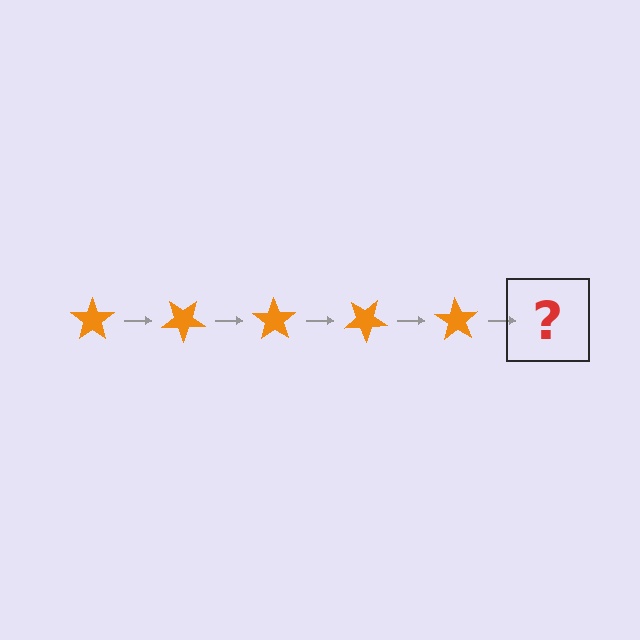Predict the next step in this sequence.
The next step is an orange star rotated 175 degrees.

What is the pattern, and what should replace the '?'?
The pattern is that the star rotates 35 degrees each step. The '?' should be an orange star rotated 175 degrees.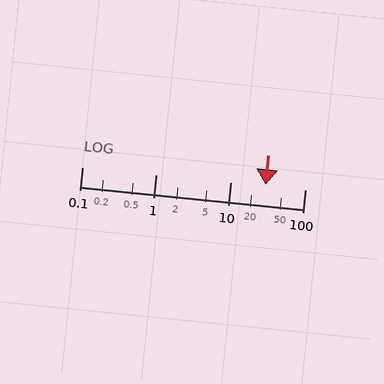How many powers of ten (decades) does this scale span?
The scale spans 3 decades, from 0.1 to 100.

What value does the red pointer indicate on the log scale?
The pointer indicates approximately 30.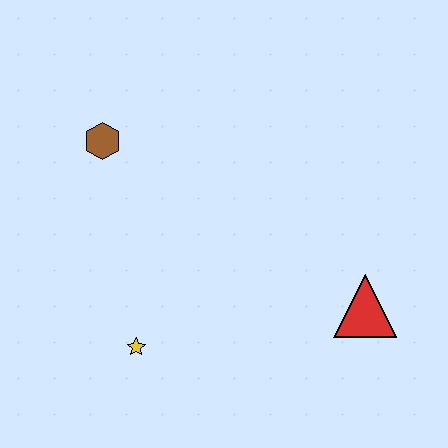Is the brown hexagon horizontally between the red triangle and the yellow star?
No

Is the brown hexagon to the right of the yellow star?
No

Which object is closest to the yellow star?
The brown hexagon is closest to the yellow star.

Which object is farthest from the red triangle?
The brown hexagon is farthest from the red triangle.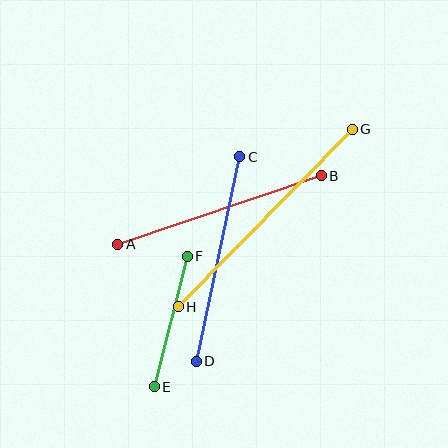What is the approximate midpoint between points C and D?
The midpoint is at approximately (218, 259) pixels.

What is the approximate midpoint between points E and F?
The midpoint is at approximately (171, 321) pixels.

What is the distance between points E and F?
The distance is approximately 135 pixels.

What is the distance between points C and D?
The distance is approximately 209 pixels.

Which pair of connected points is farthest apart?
Points G and H are farthest apart.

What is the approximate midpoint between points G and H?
The midpoint is at approximately (265, 218) pixels.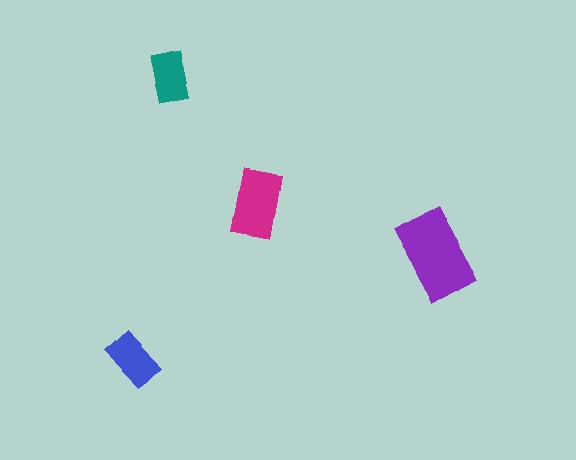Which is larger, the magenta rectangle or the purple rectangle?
The purple one.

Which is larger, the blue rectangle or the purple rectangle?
The purple one.